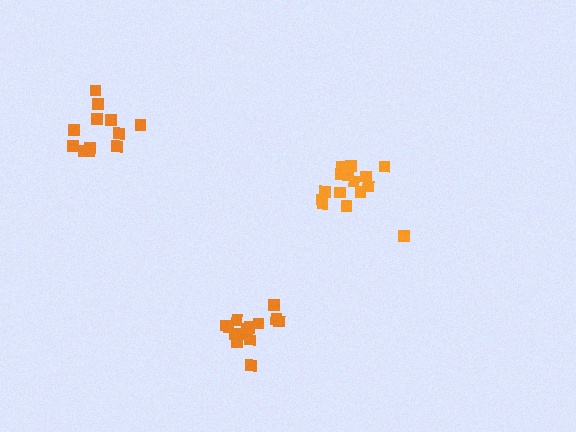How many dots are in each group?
Group 1: 15 dots, Group 2: 15 dots, Group 3: 12 dots (42 total).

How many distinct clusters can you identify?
There are 3 distinct clusters.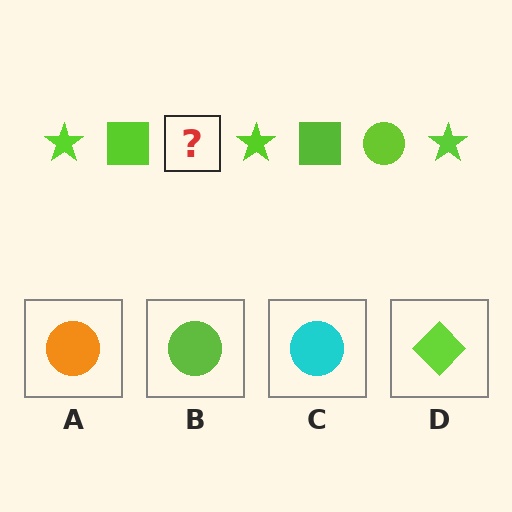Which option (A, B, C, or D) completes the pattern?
B.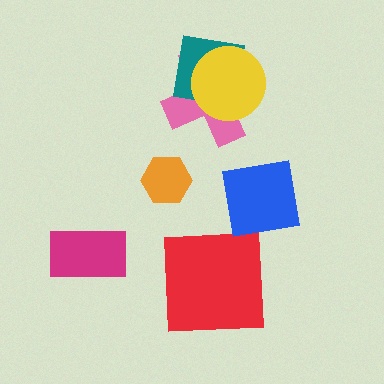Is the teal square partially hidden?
Yes, it is partially covered by another shape.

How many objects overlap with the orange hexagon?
0 objects overlap with the orange hexagon.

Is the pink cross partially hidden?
Yes, it is partially covered by another shape.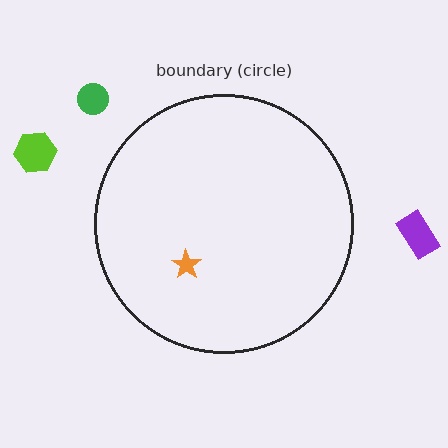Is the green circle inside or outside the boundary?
Outside.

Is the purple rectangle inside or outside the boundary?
Outside.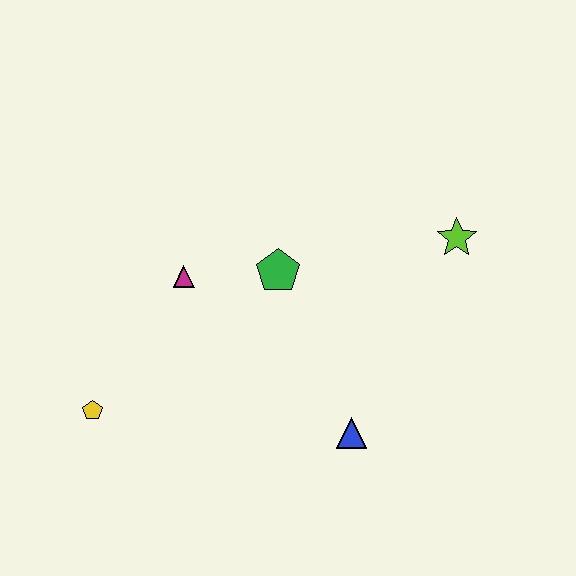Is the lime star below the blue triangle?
No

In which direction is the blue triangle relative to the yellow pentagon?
The blue triangle is to the right of the yellow pentagon.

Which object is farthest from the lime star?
The yellow pentagon is farthest from the lime star.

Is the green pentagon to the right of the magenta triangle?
Yes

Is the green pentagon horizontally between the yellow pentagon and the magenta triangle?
No